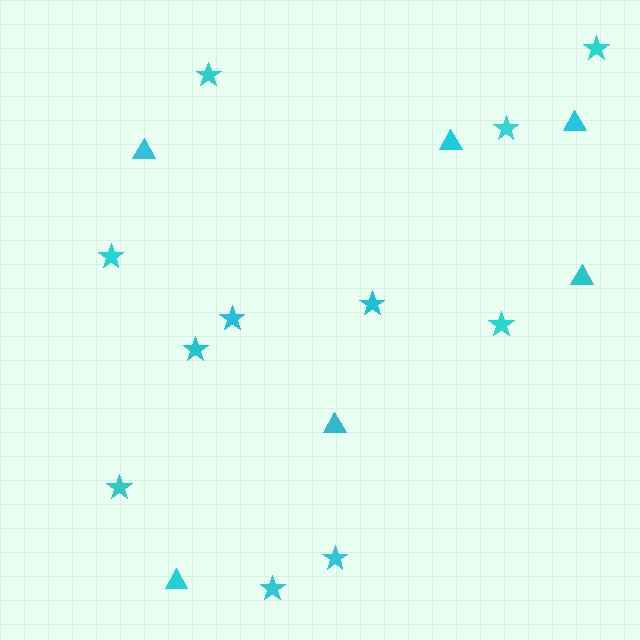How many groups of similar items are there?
There are 2 groups: one group of stars (11) and one group of triangles (6).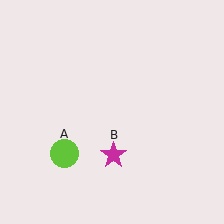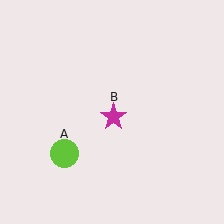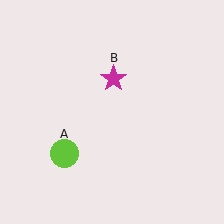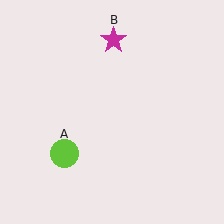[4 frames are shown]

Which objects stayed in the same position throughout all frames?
Lime circle (object A) remained stationary.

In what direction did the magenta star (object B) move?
The magenta star (object B) moved up.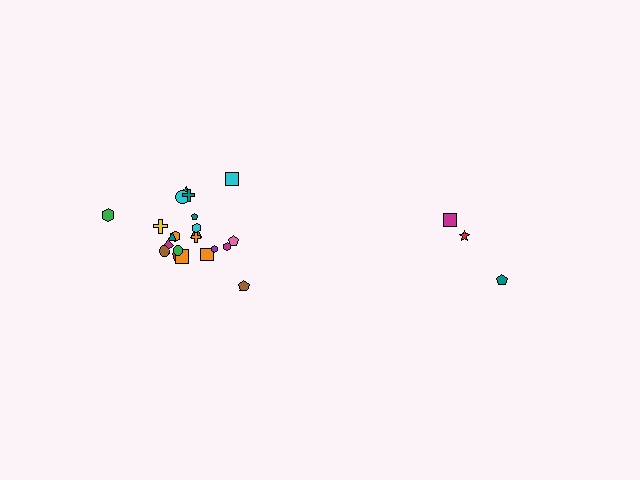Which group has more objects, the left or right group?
The left group.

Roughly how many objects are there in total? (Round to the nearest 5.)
Roughly 25 objects in total.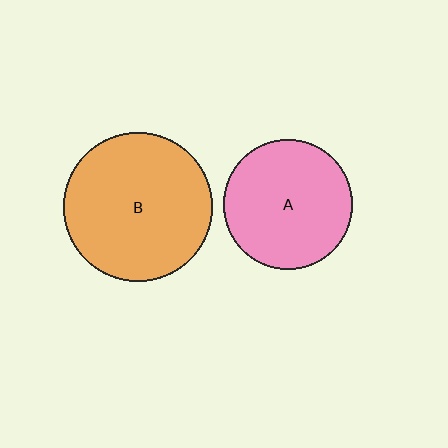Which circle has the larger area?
Circle B (orange).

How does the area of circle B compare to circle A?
Approximately 1.3 times.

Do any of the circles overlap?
No, none of the circles overlap.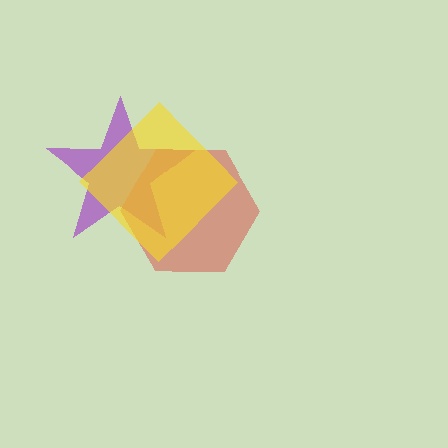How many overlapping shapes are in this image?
There are 3 overlapping shapes in the image.